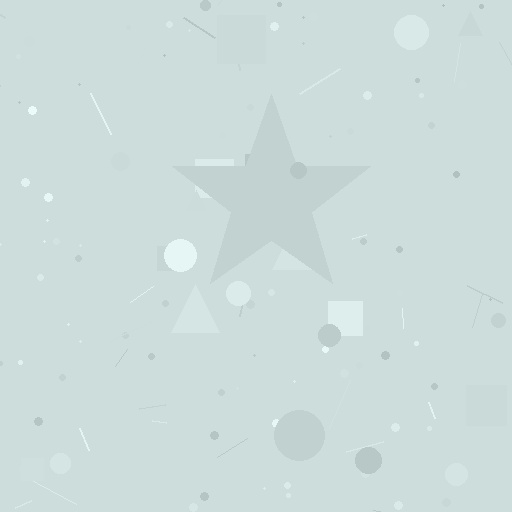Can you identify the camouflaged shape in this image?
The camouflaged shape is a star.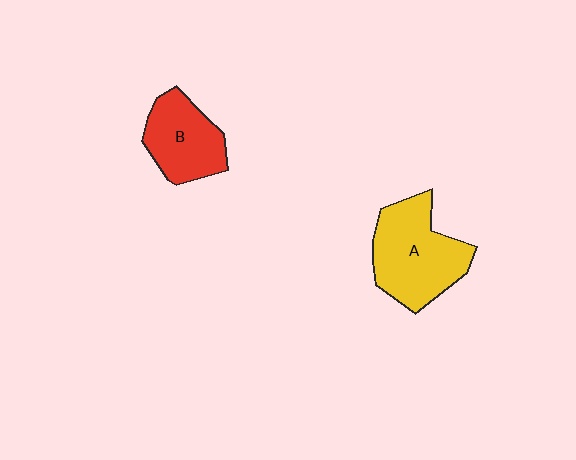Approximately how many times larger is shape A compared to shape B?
Approximately 1.4 times.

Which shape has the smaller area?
Shape B (red).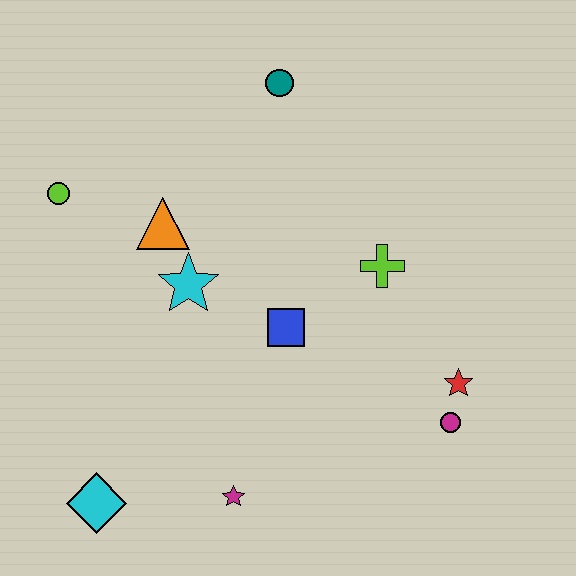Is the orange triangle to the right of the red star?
No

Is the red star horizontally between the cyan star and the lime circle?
No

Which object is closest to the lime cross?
The blue square is closest to the lime cross.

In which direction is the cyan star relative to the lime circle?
The cyan star is to the right of the lime circle.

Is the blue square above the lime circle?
No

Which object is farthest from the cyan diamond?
The teal circle is farthest from the cyan diamond.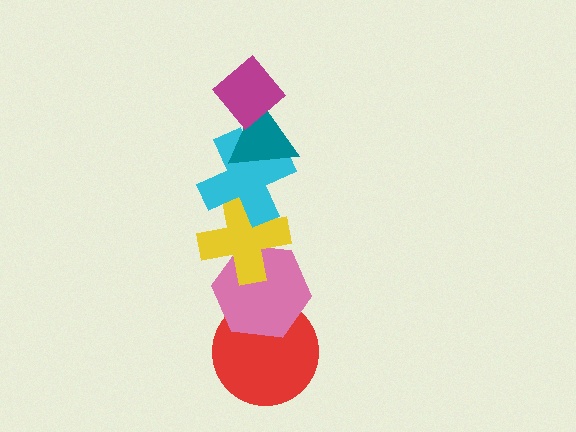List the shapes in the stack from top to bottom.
From top to bottom: the magenta diamond, the teal triangle, the cyan cross, the yellow cross, the pink hexagon, the red circle.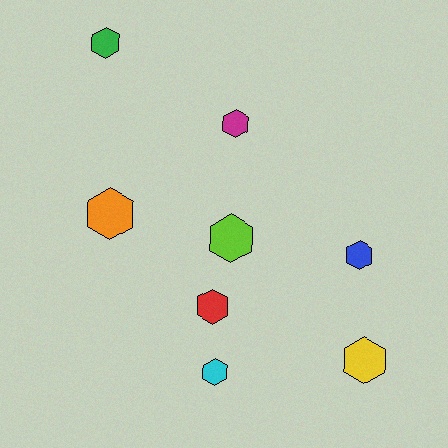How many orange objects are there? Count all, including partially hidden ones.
There is 1 orange object.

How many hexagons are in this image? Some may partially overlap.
There are 8 hexagons.